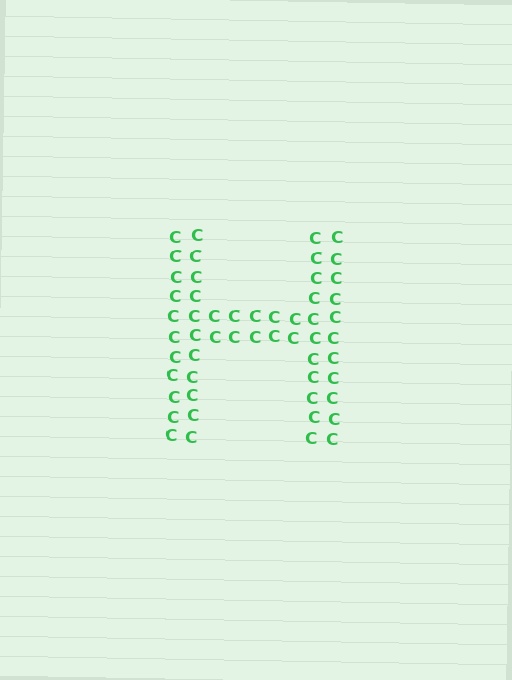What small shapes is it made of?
It is made of small letter C's.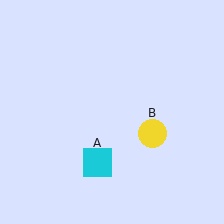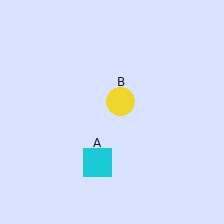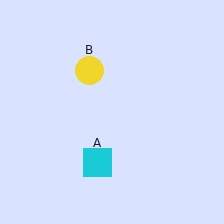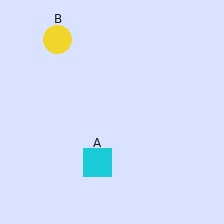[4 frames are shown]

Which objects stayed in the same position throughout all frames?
Cyan square (object A) remained stationary.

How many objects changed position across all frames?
1 object changed position: yellow circle (object B).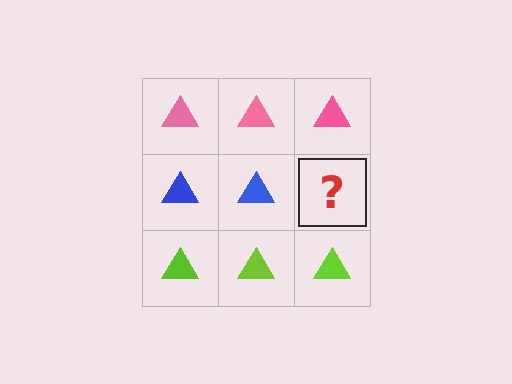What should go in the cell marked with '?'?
The missing cell should contain a blue triangle.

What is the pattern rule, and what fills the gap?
The rule is that each row has a consistent color. The gap should be filled with a blue triangle.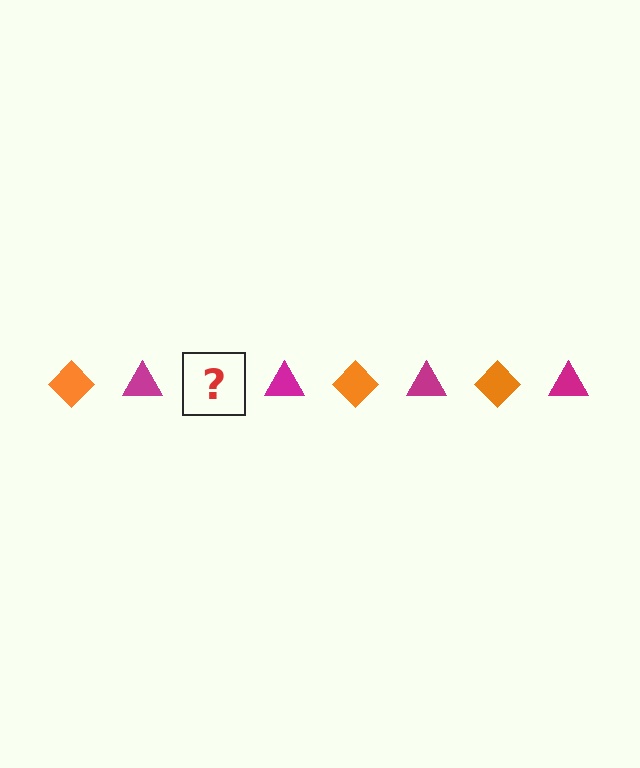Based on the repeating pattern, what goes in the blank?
The blank should be an orange diamond.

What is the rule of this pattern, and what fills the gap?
The rule is that the pattern alternates between orange diamond and magenta triangle. The gap should be filled with an orange diamond.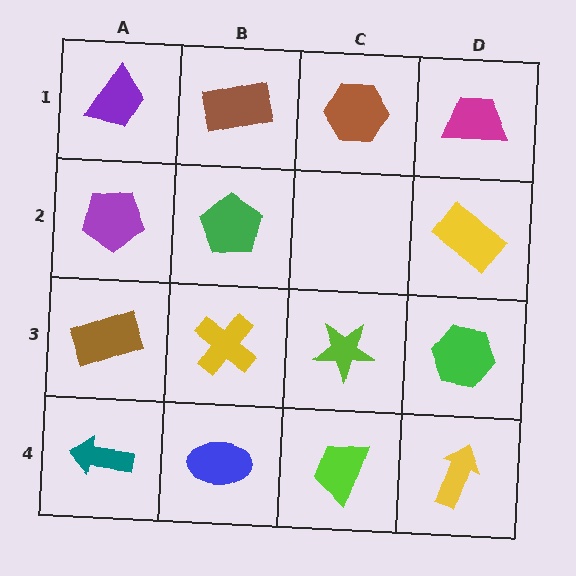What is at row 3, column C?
A lime star.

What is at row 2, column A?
A purple pentagon.